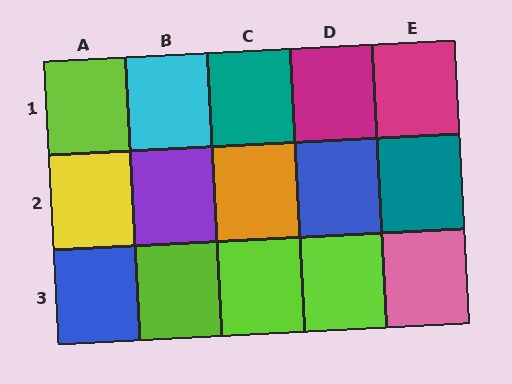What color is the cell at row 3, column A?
Blue.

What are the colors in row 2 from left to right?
Yellow, purple, orange, blue, teal.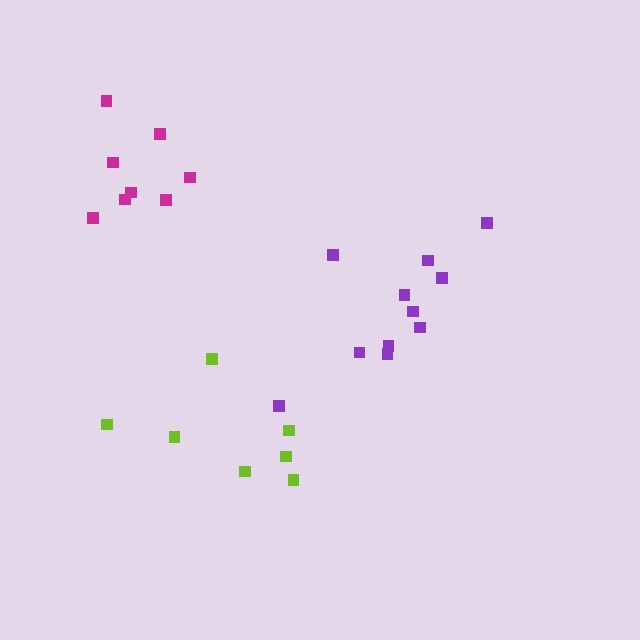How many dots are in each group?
Group 1: 7 dots, Group 2: 11 dots, Group 3: 8 dots (26 total).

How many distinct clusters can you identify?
There are 3 distinct clusters.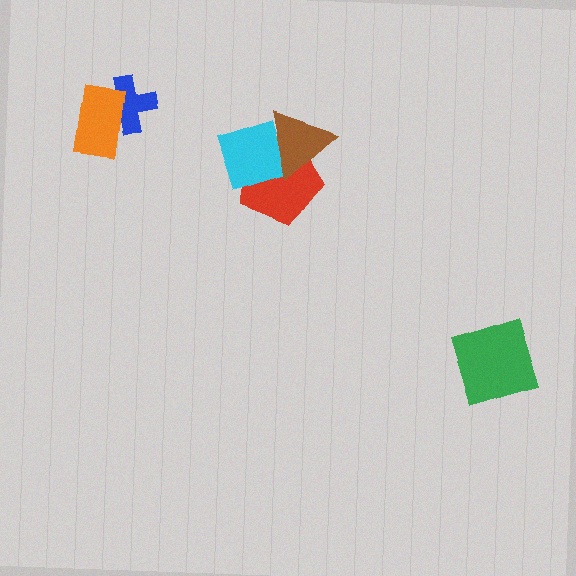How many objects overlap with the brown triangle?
2 objects overlap with the brown triangle.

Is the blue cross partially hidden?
Yes, it is partially covered by another shape.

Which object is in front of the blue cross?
The orange rectangle is in front of the blue cross.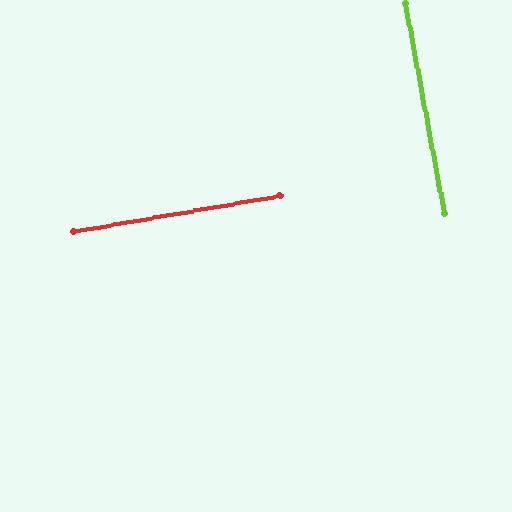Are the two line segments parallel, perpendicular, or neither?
Perpendicular — they meet at approximately 90°.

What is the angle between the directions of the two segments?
Approximately 90 degrees.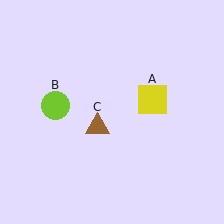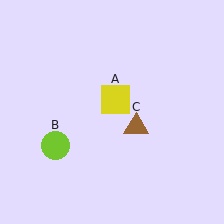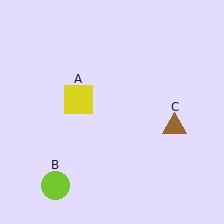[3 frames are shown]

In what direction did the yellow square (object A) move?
The yellow square (object A) moved left.